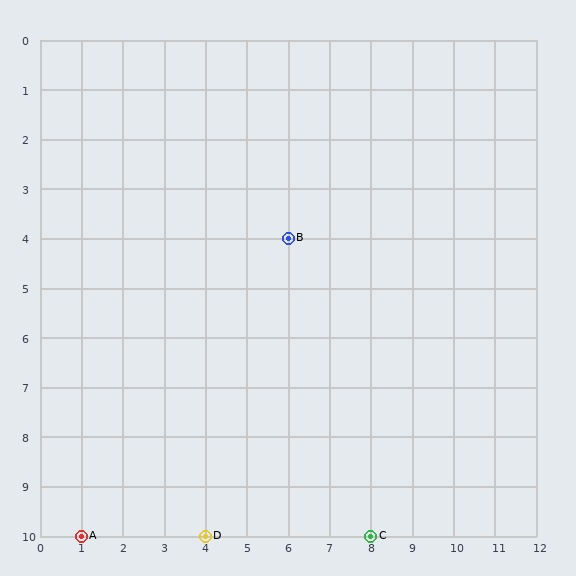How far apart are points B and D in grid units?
Points B and D are 2 columns and 6 rows apart (about 6.3 grid units diagonally).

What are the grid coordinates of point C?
Point C is at grid coordinates (8, 10).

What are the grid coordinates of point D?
Point D is at grid coordinates (4, 10).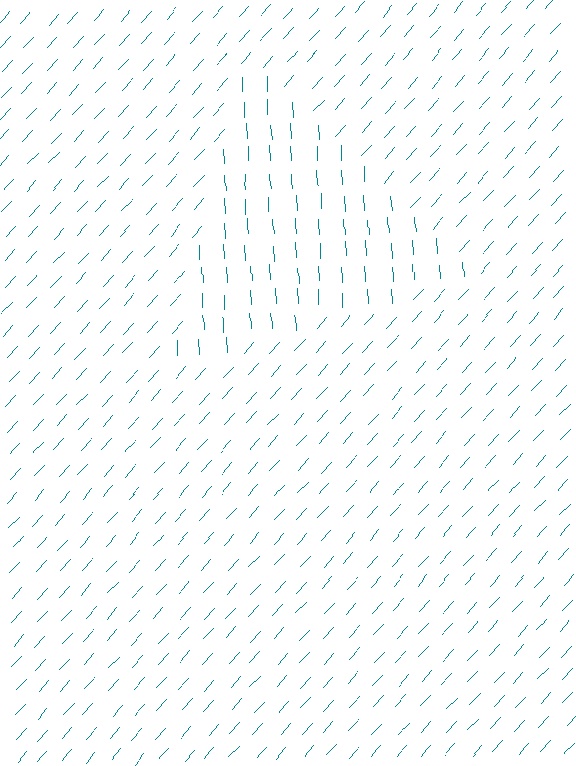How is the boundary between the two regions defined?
The boundary is defined purely by a change in line orientation (approximately 45 degrees difference). All lines are the same color and thickness.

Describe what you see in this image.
The image is filled with small teal line segments. A triangle region in the image has lines oriented differently from the surrounding lines, creating a visible texture boundary.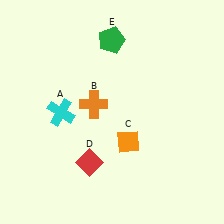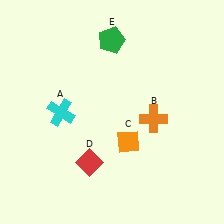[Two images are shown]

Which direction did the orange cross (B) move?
The orange cross (B) moved right.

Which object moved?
The orange cross (B) moved right.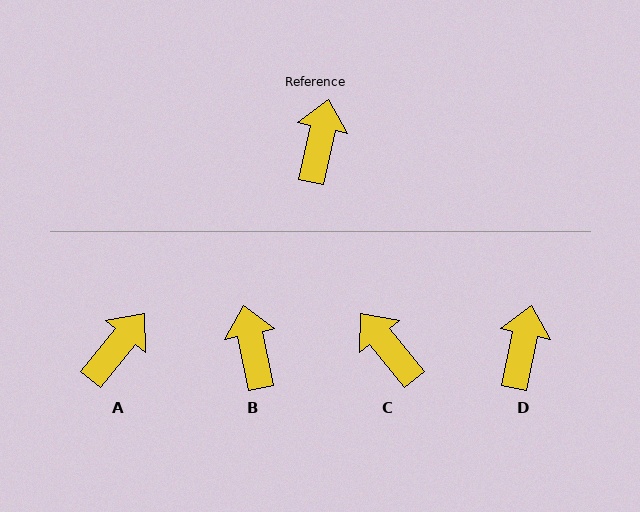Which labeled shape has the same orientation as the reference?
D.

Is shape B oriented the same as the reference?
No, it is off by about 24 degrees.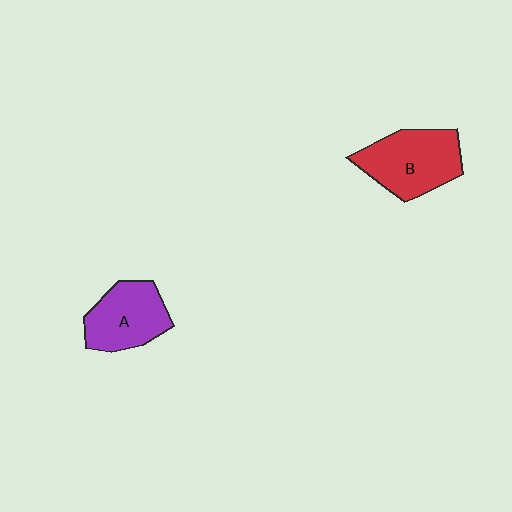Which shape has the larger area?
Shape B (red).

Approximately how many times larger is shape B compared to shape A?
Approximately 1.2 times.